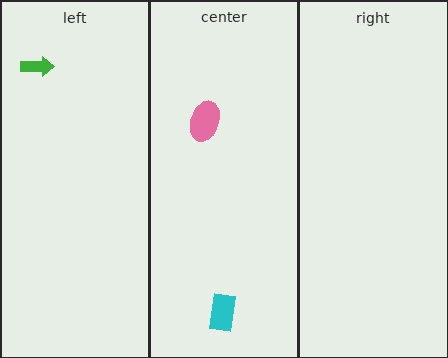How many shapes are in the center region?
2.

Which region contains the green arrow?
The left region.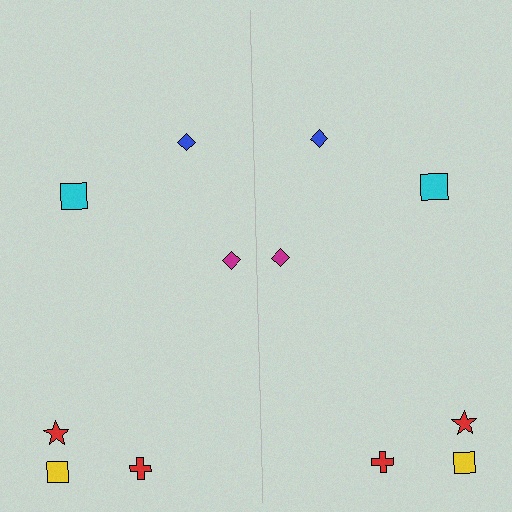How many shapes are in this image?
There are 12 shapes in this image.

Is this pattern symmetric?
Yes, this pattern has bilateral (reflection) symmetry.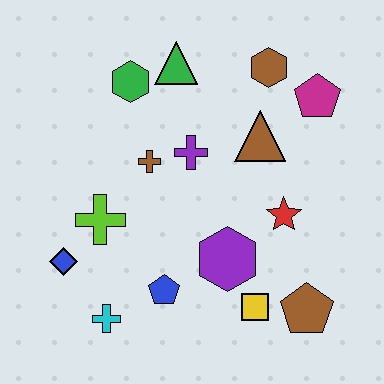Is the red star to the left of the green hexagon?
No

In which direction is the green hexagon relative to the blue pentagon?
The green hexagon is above the blue pentagon.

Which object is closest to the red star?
The purple hexagon is closest to the red star.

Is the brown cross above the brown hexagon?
No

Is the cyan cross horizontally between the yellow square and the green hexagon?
No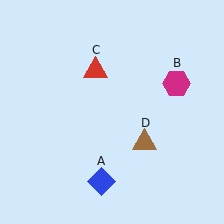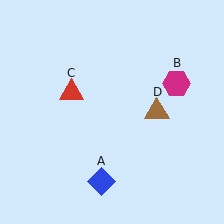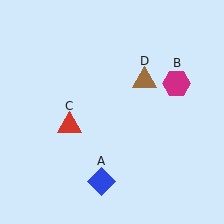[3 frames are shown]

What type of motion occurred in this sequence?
The red triangle (object C), brown triangle (object D) rotated counterclockwise around the center of the scene.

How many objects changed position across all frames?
2 objects changed position: red triangle (object C), brown triangle (object D).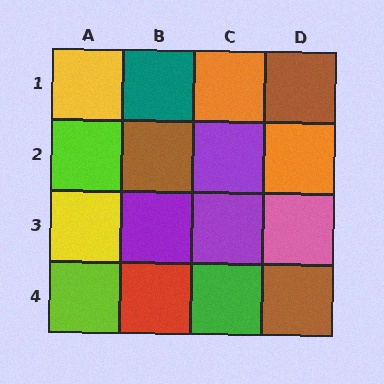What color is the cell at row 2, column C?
Purple.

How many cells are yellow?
2 cells are yellow.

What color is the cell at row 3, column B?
Purple.